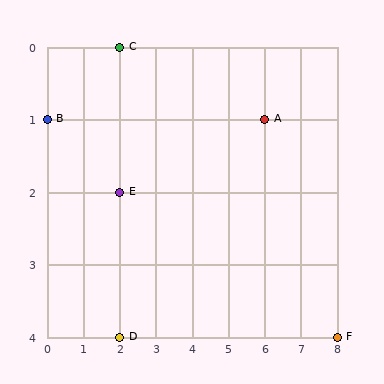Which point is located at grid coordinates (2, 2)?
Point E is at (2, 2).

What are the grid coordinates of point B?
Point B is at grid coordinates (0, 1).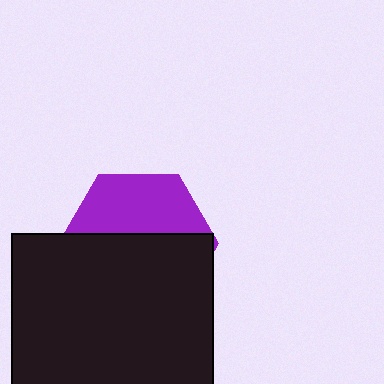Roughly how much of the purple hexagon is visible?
A small part of it is visible (roughly 41%).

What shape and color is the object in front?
The object in front is a black square.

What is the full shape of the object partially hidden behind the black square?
The partially hidden object is a purple hexagon.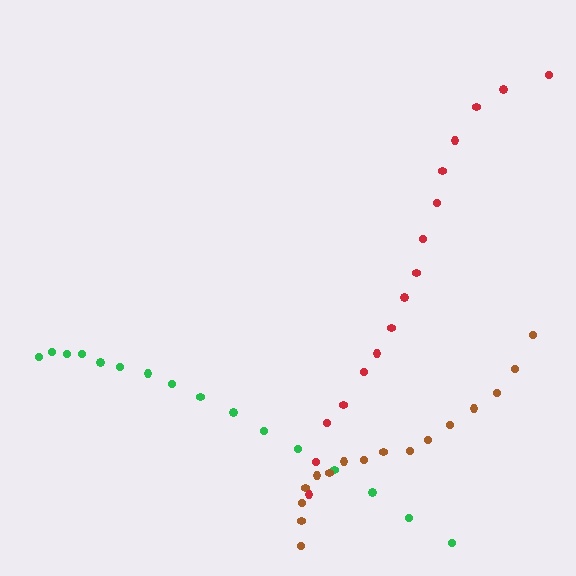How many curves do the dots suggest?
There are 3 distinct paths.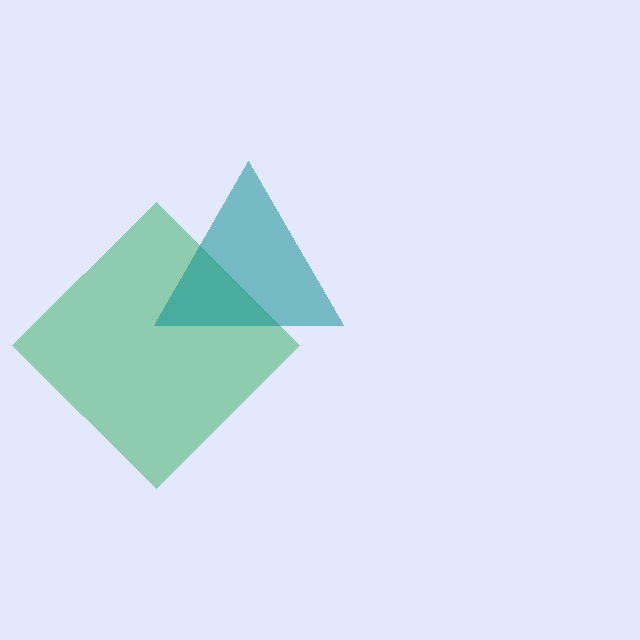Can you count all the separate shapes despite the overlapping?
Yes, there are 2 separate shapes.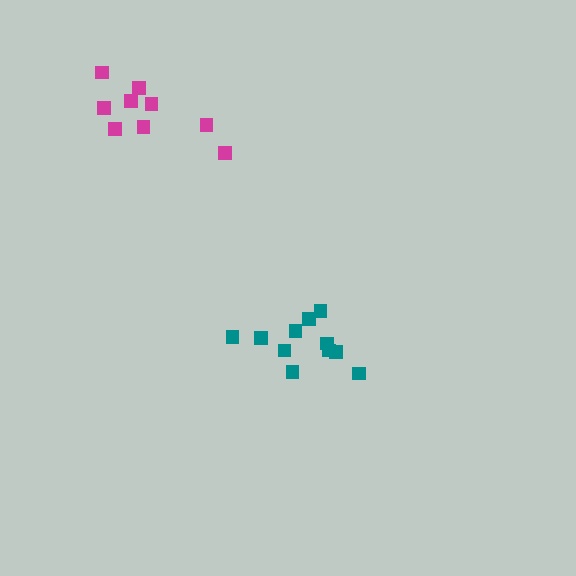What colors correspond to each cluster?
The clusters are colored: teal, magenta.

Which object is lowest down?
The teal cluster is bottommost.